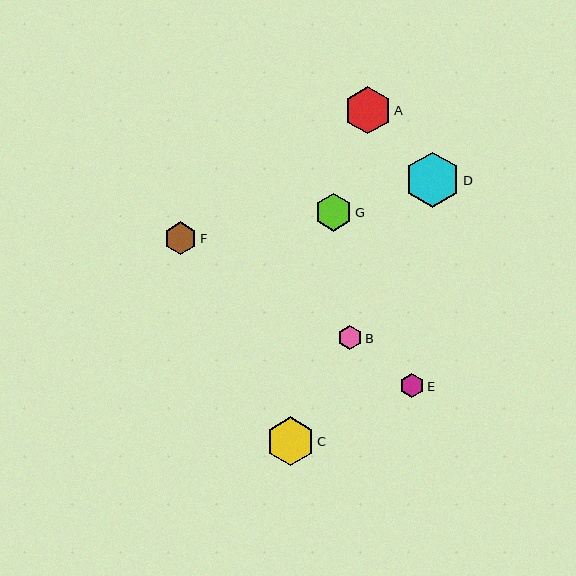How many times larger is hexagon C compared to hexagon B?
Hexagon C is approximately 2.0 times the size of hexagon B.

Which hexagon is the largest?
Hexagon D is the largest with a size of approximately 55 pixels.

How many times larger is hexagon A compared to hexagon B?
Hexagon A is approximately 1.9 times the size of hexagon B.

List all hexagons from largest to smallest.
From largest to smallest: D, C, A, G, F, B, E.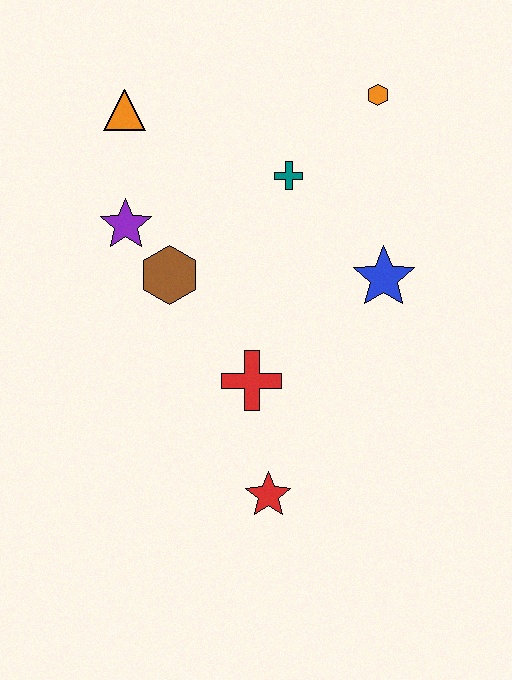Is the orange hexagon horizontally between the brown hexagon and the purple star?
No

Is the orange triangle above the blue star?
Yes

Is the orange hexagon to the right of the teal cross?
Yes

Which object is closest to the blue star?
The teal cross is closest to the blue star.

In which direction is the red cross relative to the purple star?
The red cross is below the purple star.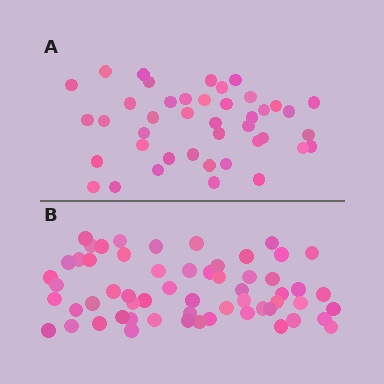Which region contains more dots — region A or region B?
Region B (the bottom region) has more dots.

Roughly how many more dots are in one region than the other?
Region B has approximately 15 more dots than region A.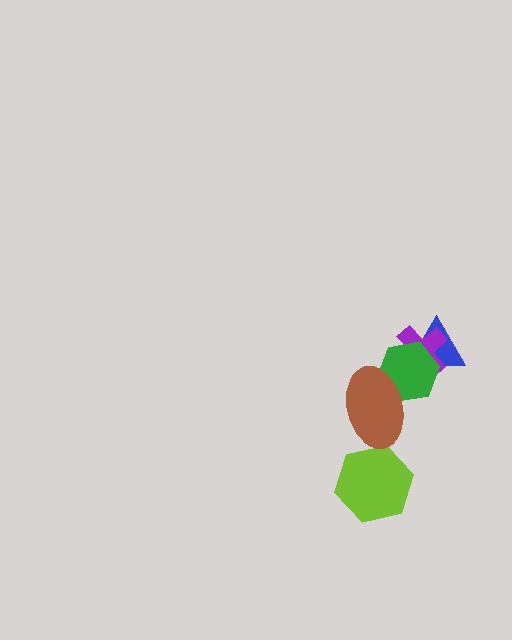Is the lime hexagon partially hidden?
No, no other shape covers it.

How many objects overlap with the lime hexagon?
0 objects overlap with the lime hexagon.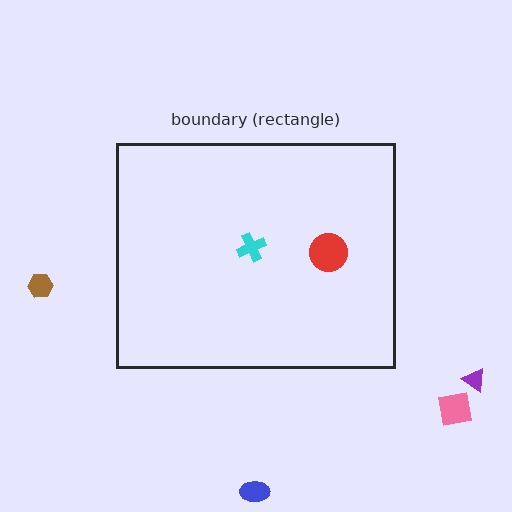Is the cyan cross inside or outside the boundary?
Inside.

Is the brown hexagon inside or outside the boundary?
Outside.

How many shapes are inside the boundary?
2 inside, 4 outside.